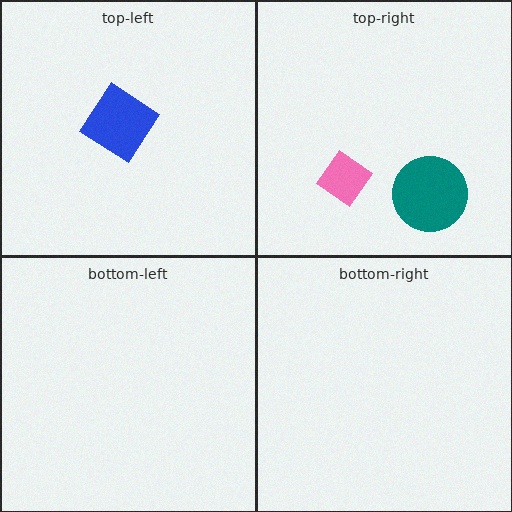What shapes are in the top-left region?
The blue diamond.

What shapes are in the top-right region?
The pink diamond, the teal circle.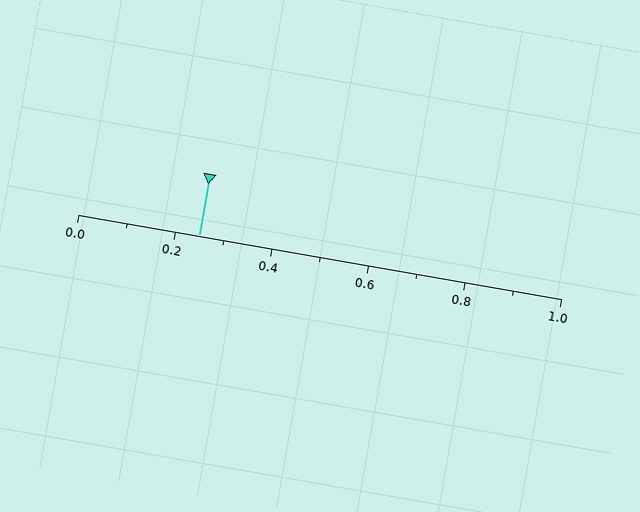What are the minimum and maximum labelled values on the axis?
The axis runs from 0.0 to 1.0.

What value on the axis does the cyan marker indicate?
The marker indicates approximately 0.25.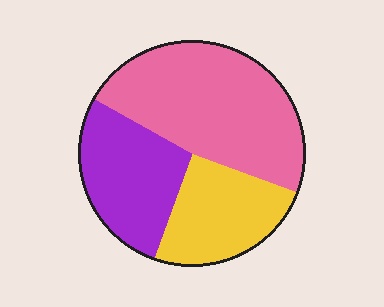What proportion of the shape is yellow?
Yellow covers roughly 25% of the shape.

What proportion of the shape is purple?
Purple covers 28% of the shape.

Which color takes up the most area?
Pink, at roughly 50%.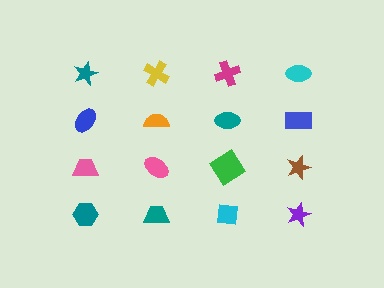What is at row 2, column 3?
A teal ellipse.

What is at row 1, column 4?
A cyan ellipse.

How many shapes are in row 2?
4 shapes.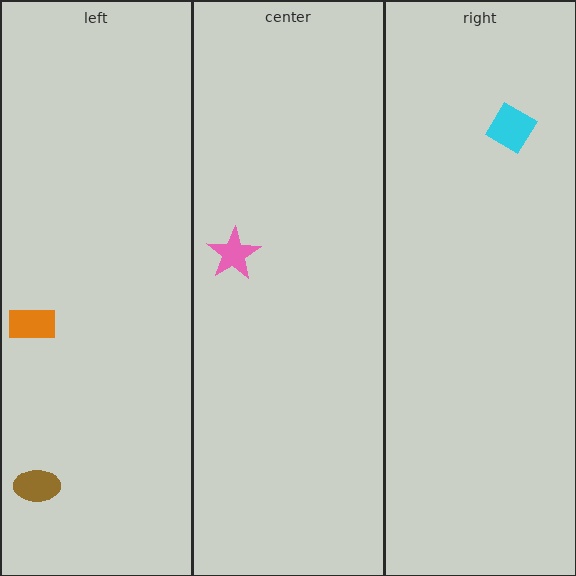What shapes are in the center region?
The pink star.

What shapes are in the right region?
The cyan diamond.